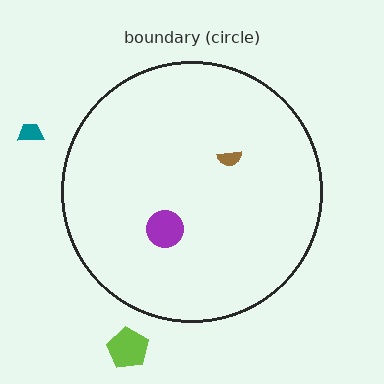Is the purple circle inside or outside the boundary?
Inside.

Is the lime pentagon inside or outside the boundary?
Outside.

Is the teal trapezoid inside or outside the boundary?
Outside.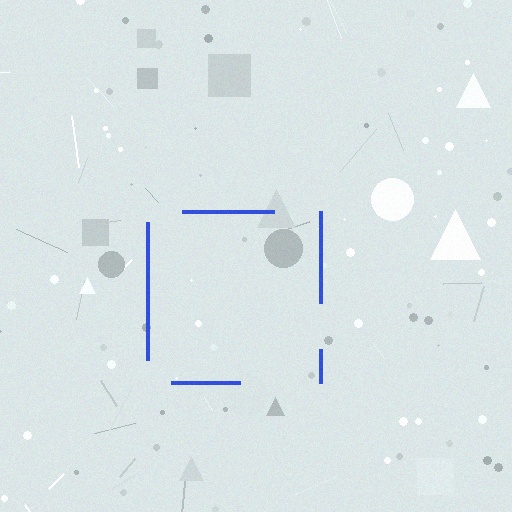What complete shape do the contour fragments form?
The contour fragments form a square.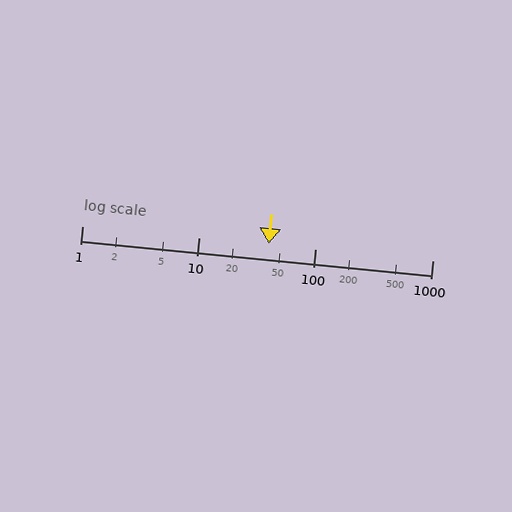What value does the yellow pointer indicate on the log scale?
The pointer indicates approximately 40.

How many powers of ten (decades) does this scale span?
The scale spans 3 decades, from 1 to 1000.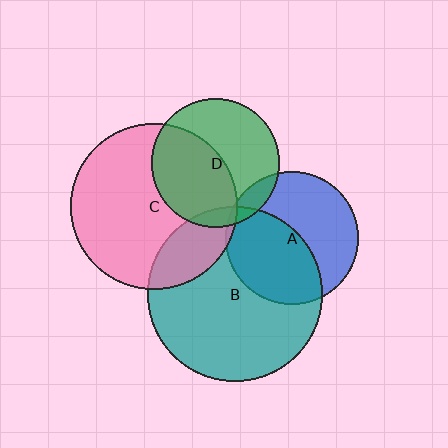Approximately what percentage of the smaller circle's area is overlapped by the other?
Approximately 10%.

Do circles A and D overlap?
Yes.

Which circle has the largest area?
Circle B (teal).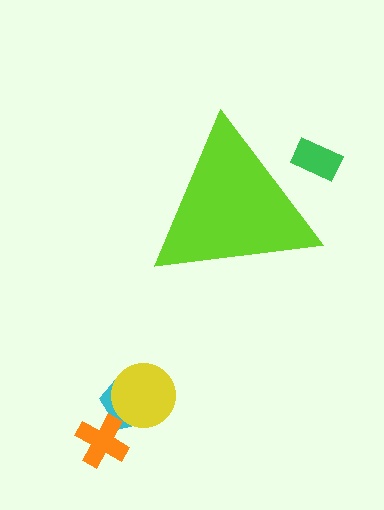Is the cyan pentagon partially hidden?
No, the cyan pentagon is fully visible.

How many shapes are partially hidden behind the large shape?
1 shape is partially hidden.